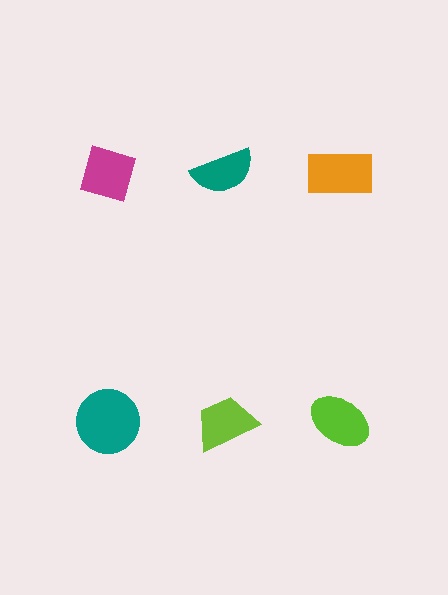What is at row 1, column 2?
A teal semicircle.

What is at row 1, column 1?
A magenta diamond.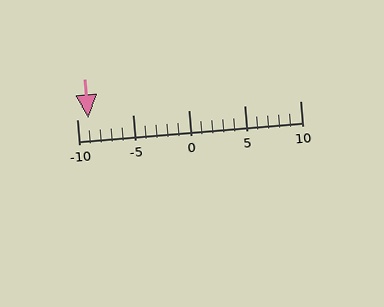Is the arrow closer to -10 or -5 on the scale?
The arrow is closer to -10.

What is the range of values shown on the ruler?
The ruler shows values from -10 to 10.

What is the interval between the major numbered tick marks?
The major tick marks are spaced 5 units apart.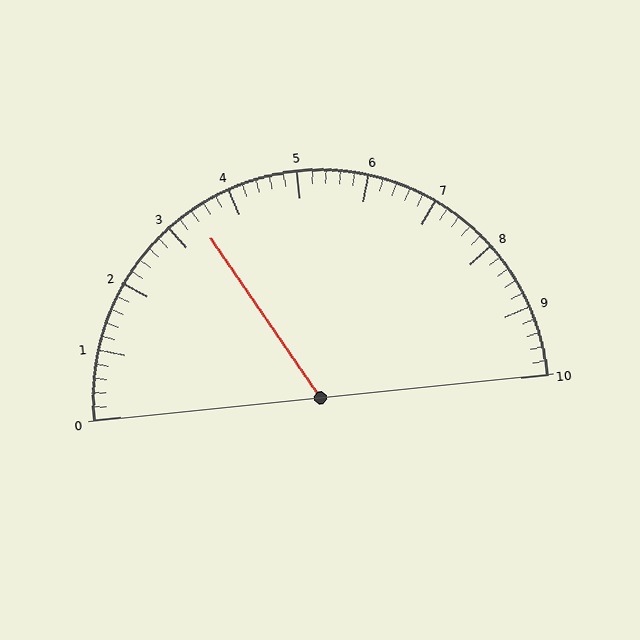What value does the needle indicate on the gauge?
The needle indicates approximately 3.4.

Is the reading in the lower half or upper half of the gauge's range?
The reading is in the lower half of the range (0 to 10).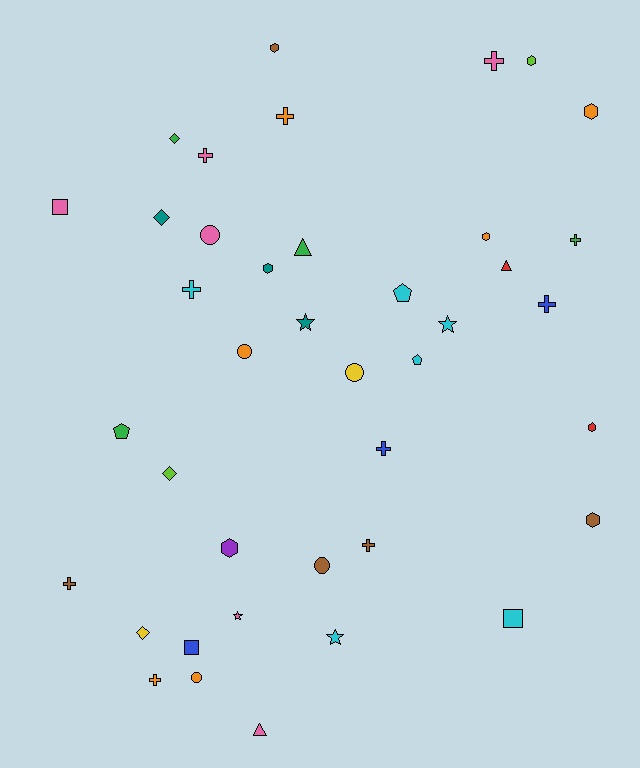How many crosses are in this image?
There are 10 crosses.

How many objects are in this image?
There are 40 objects.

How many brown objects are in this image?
There are 5 brown objects.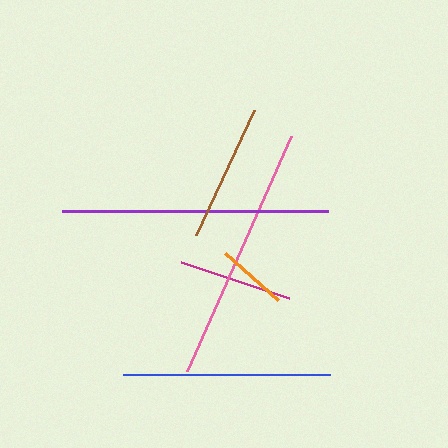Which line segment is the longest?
The purple line is the longest at approximately 266 pixels.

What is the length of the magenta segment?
The magenta segment is approximately 113 pixels long.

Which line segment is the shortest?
The orange line is the shortest at approximately 71 pixels.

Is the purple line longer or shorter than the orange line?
The purple line is longer than the orange line.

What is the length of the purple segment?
The purple segment is approximately 266 pixels long.